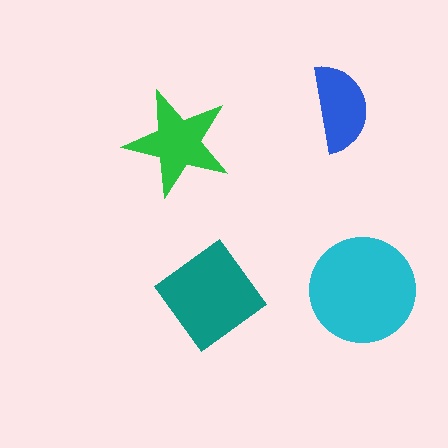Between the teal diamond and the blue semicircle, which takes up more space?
The teal diamond.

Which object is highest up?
The blue semicircle is topmost.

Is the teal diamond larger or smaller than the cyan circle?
Smaller.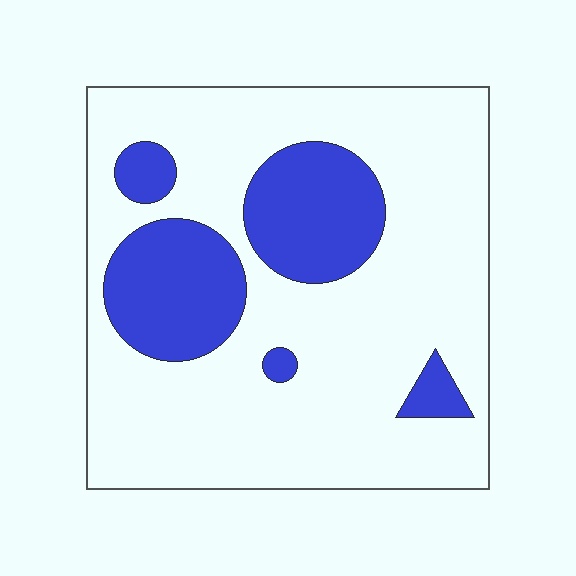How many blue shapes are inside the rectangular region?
5.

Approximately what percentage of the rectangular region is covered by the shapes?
Approximately 25%.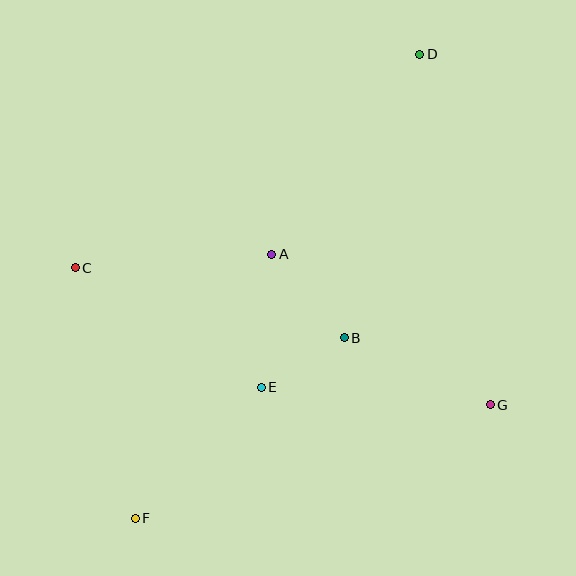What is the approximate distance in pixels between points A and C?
The distance between A and C is approximately 197 pixels.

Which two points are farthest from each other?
Points D and F are farthest from each other.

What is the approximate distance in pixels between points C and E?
The distance between C and E is approximately 221 pixels.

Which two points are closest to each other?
Points B and E are closest to each other.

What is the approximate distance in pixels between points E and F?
The distance between E and F is approximately 181 pixels.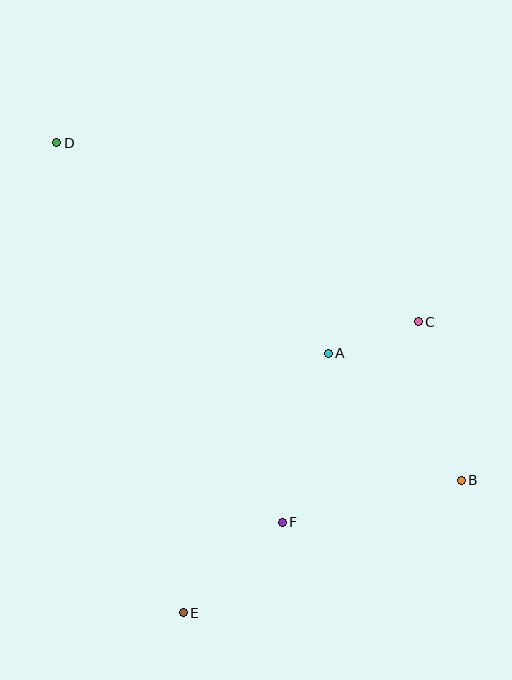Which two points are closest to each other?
Points A and C are closest to each other.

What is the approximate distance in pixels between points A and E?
The distance between A and E is approximately 297 pixels.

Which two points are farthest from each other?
Points B and D are farthest from each other.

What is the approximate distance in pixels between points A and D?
The distance between A and D is approximately 344 pixels.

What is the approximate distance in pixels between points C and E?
The distance between C and E is approximately 374 pixels.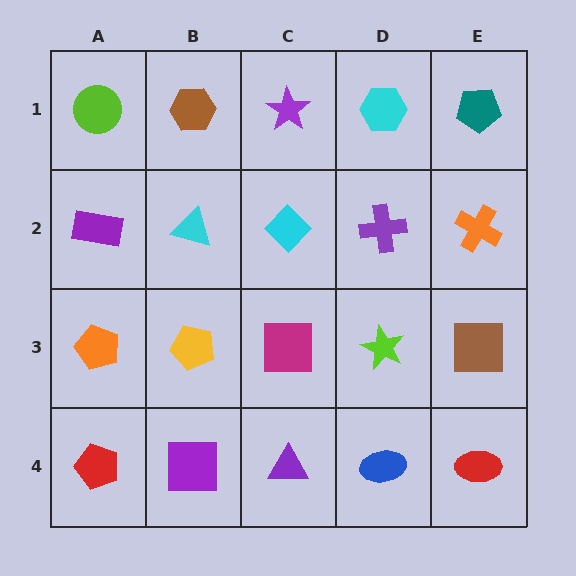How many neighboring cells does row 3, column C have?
4.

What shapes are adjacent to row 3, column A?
A purple rectangle (row 2, column A), a red pentagon (row 4, column A), a yellow pentagon (row 3, column B).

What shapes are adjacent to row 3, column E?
An orange cross (row 2, column E), a red ellipse (row 4, column E), a lime star (row 3, column D).